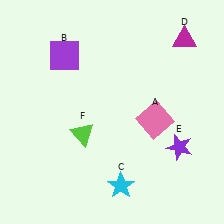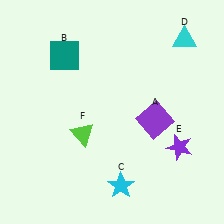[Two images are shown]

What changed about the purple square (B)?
In Image 1, B is purple. In Image 2, it changed to teal.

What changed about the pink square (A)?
In Image 1, A is pink. In Image 2, it changed to purple.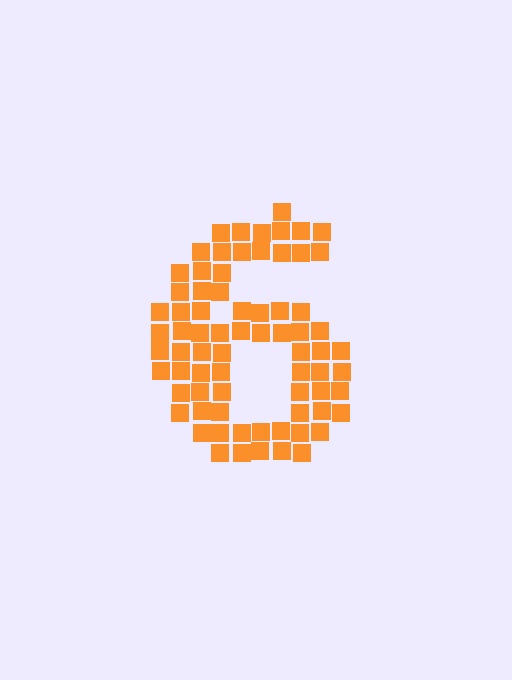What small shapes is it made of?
It is made of small squares.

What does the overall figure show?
The overall figure shows the digit 6.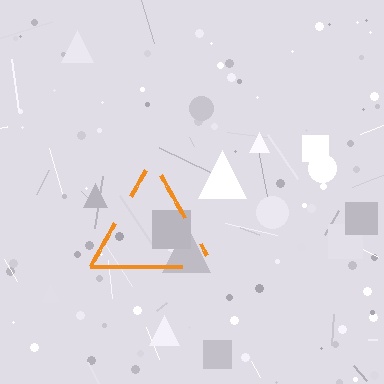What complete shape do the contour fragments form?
The contour fragments form a triangle.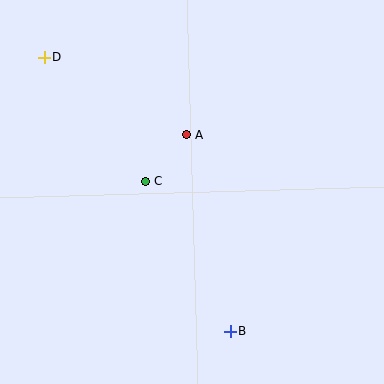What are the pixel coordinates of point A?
Point A is at (187, 135).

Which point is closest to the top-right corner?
Point A is closest to the top-right corner.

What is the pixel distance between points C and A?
The distance between C and A is 63 pixels.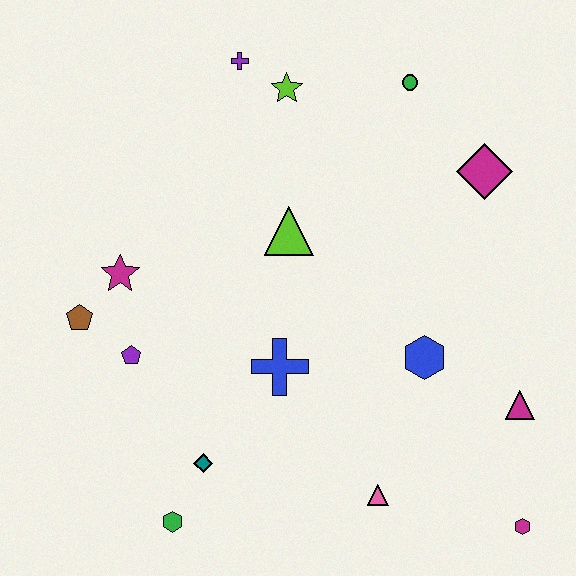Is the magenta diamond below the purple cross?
Yes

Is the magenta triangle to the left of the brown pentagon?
No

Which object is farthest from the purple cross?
The magenta hexagon is farthest from the purple cross.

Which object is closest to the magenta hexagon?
The magenta triangle is closest to the magenta hexagon.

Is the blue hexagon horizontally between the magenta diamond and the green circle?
Yes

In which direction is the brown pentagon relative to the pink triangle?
The brown pentagon is to the left of the pink triangle.